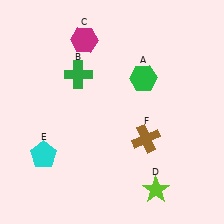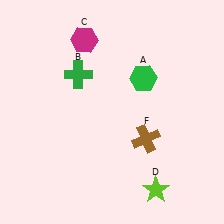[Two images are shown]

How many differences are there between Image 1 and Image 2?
There is 1 difference between the two images.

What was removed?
The cyan pentagon (E) was removed in Image 2.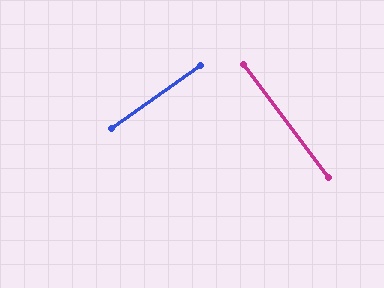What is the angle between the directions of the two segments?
Approximately 88 degrees.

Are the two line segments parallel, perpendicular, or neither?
Perpendicular — they meet at approximately 88°.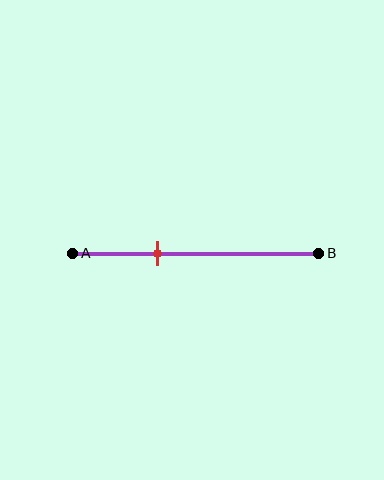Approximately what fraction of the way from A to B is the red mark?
The red mark is approximately 35% of the way from A to B.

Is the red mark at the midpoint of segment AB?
No, the mark is at about 35% from A, not at the 50% midpoint.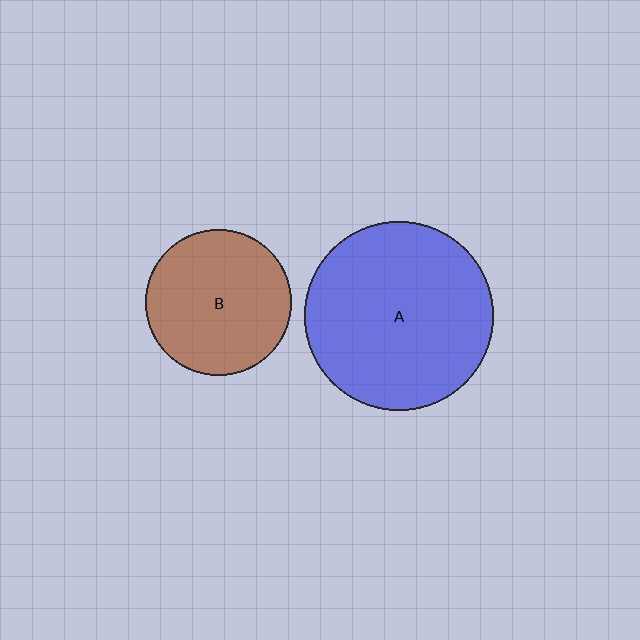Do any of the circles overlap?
No, none of the circles overlap.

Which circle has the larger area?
Circle A (blue).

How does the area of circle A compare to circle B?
Approximately 1.7 times.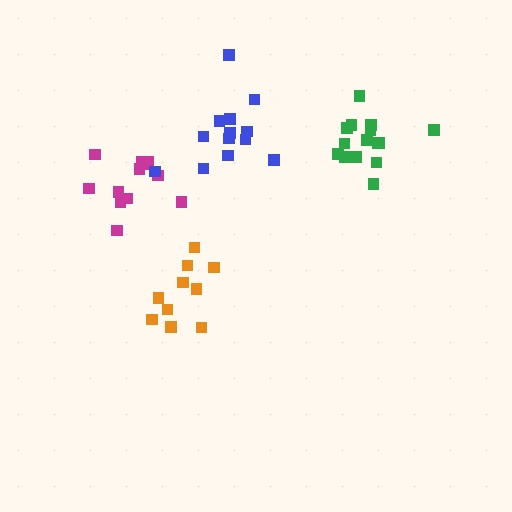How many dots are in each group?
Group 1: 10 dots, Group 2: 15 dots, Group 3: 12 dots, Group 4: 13 dots (50 total).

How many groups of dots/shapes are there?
There are 4 groups.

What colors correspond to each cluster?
The clusters are colored: orange, green, magenta, blue.